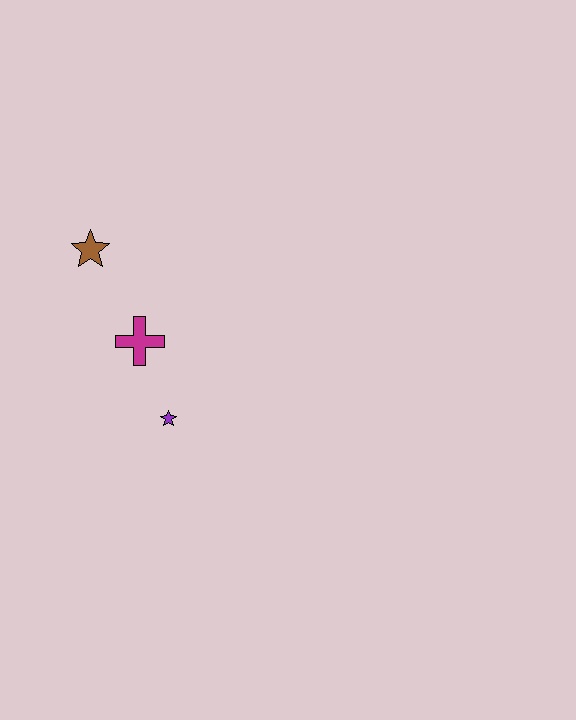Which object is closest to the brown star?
The magenta cross is closest to the brown star.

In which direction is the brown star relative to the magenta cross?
The brown star is above the magenta cross.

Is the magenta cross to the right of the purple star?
No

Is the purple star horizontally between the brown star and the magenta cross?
No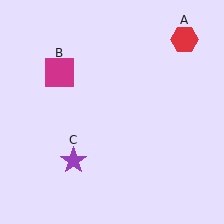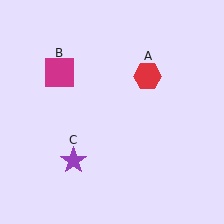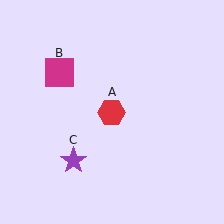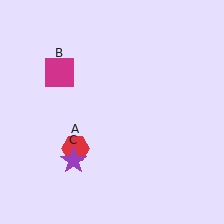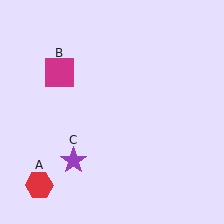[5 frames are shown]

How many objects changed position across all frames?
1 object changed position: red hexagon (object A).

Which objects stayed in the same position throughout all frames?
Magenta square (object B) and purple star (object C) remained stationary.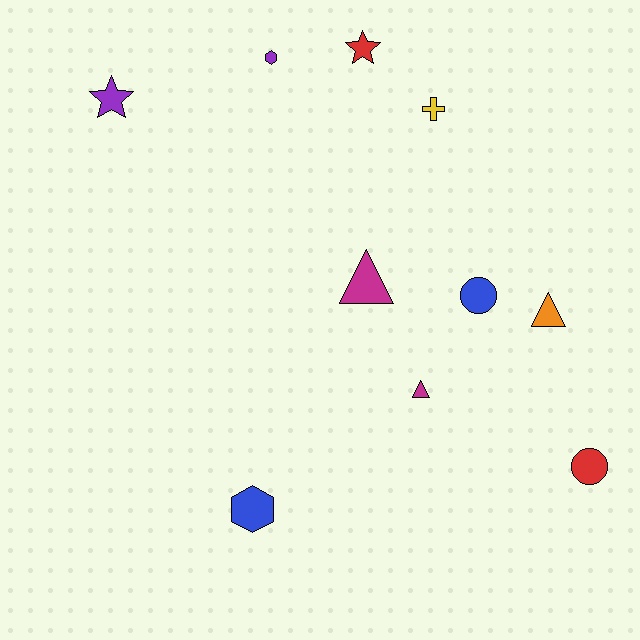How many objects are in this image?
There are 10 objects.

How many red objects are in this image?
There are 2 red objects.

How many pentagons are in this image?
There are no pentagons.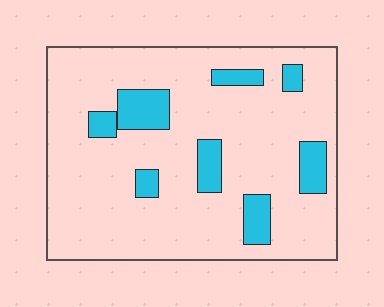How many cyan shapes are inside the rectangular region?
8.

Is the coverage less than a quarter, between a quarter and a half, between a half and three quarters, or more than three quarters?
Less than a quarter.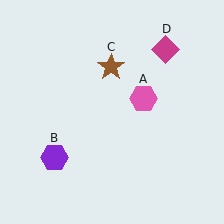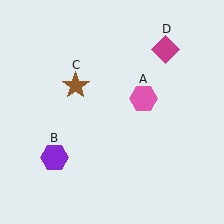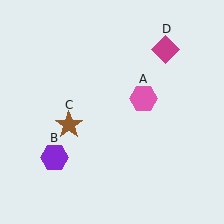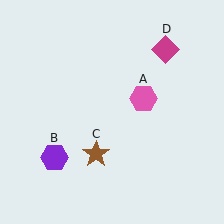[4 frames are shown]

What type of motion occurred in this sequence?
The brown star (object C) rotated counterclockwise around the center of the scene.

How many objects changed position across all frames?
1 object changed position: brown star (object C).